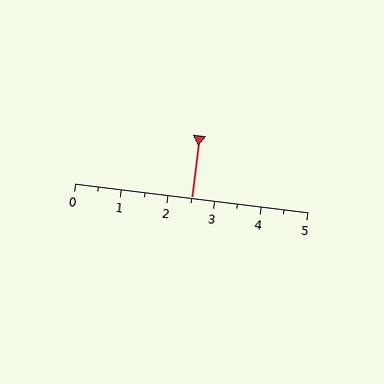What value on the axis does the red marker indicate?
The marker indicates approximately 2.5.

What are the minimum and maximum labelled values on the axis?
The axis runs from 0 to 5.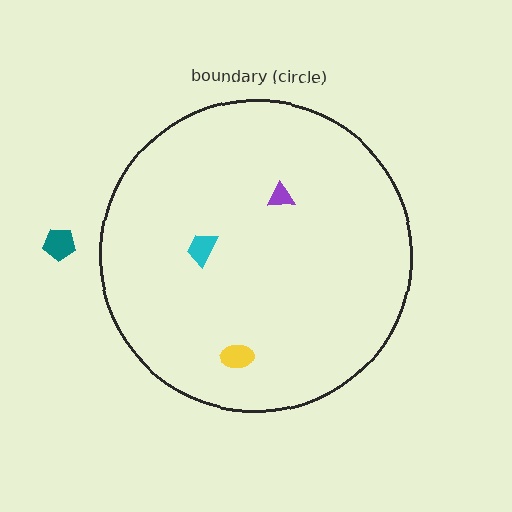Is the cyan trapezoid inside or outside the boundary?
Inside.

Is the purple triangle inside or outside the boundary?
Inside.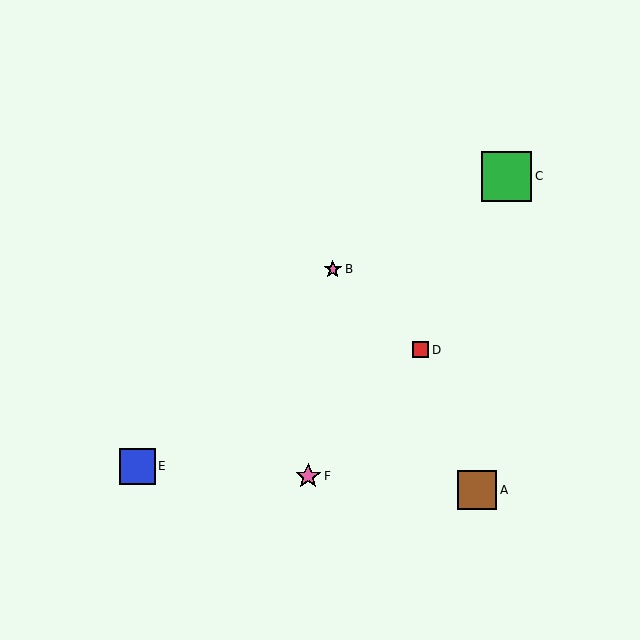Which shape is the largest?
The green square (labeled C) is the largest.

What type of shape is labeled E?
Shape E is a blue square.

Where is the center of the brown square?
The center of the brown square is at (477, 490).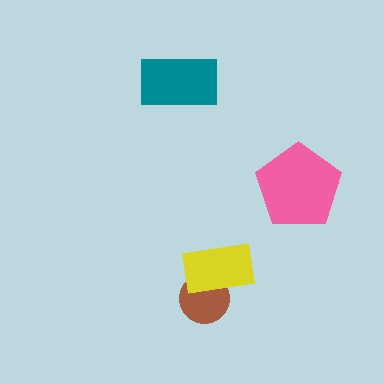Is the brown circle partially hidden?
Yes, it is partially covered by another shape.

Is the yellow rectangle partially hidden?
No, no other shape covers it.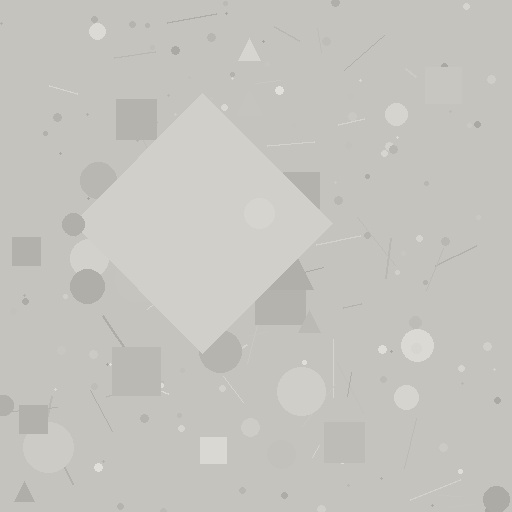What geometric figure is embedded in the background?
A diamond is embedded in the background.